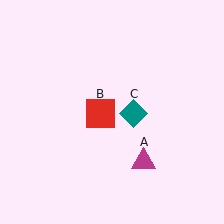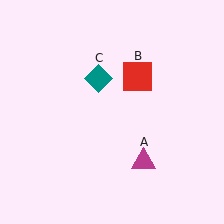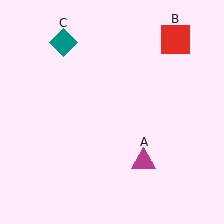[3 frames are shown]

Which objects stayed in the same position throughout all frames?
Magenta triangle (object A) remained stationary.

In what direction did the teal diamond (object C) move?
The teal diamond (object C) moved up and to the left.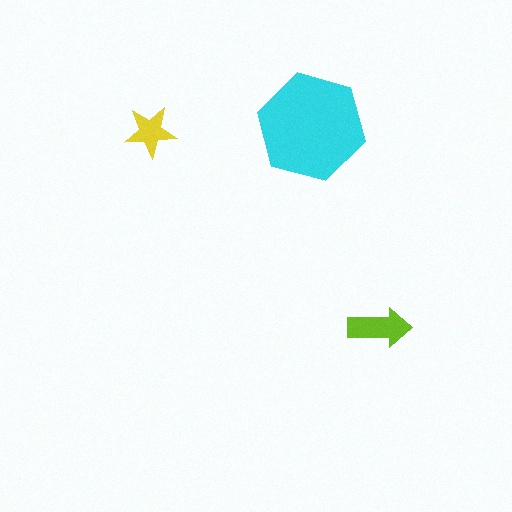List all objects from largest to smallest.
The cyan hexagon, the lime arrow, the yellow star.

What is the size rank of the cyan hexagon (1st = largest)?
1st.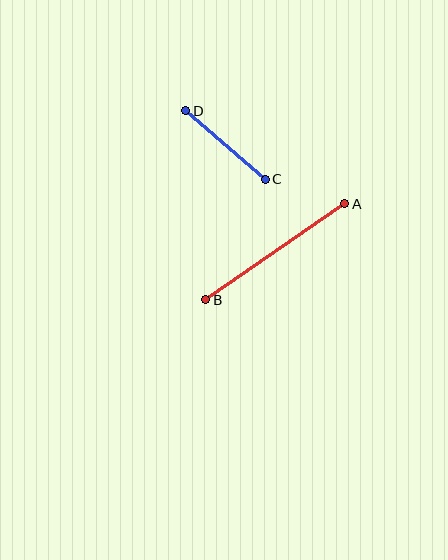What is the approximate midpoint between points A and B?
The midpoint is at approximately (275, 252) pixels.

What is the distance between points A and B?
The distance is approximately 169 pixels.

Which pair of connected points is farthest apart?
Points A and B are farthest apart.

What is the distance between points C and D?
The distance is approximately 105 pixels.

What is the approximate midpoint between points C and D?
The midpoint is at approximately (226, 145) pixels.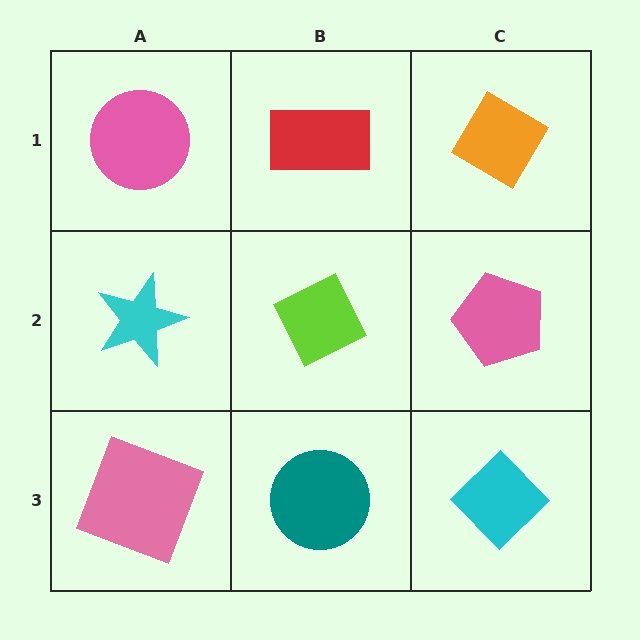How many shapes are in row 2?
3 shapes.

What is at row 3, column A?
A pink square.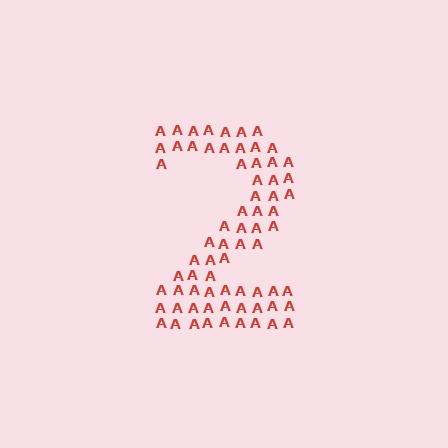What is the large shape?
The large shape is the digit 2.